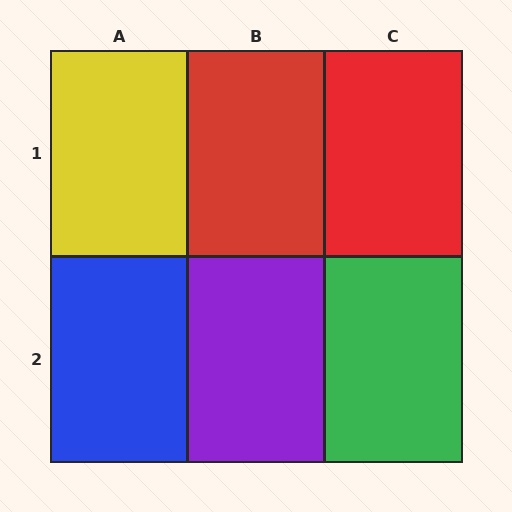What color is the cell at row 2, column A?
Blue.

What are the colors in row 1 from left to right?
Yellow, red, red.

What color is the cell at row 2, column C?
Green.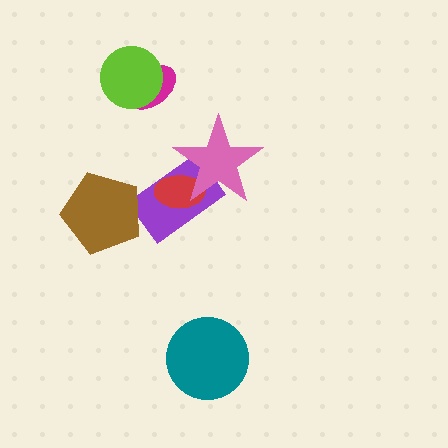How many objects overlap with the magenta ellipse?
1 object overlaps with the magenta ellipse.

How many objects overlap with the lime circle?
1 object overlaps with the lime circle.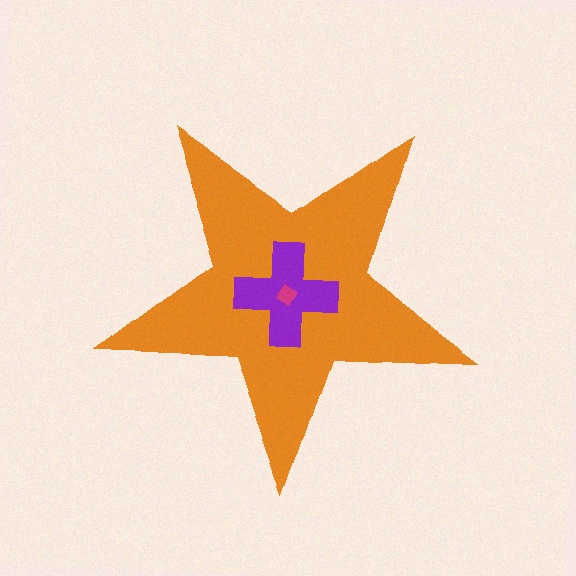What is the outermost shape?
The orange star.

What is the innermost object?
The magenta diamond.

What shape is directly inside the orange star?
The purple cross.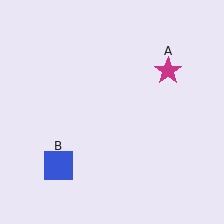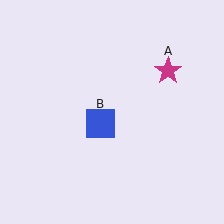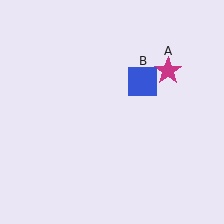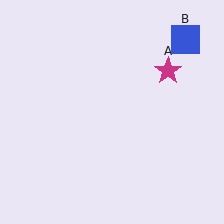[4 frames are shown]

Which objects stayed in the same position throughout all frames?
Magenta star (object A) remained stationary.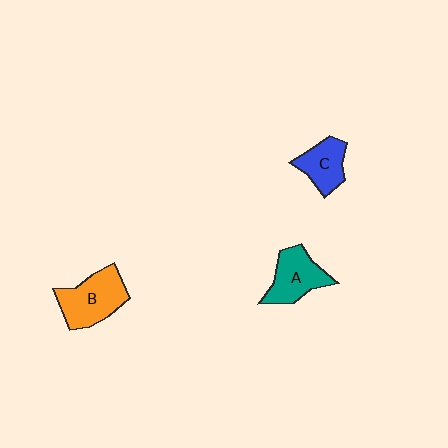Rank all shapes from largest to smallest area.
From largest to smallest: B (orange), A (teal), C (blue).